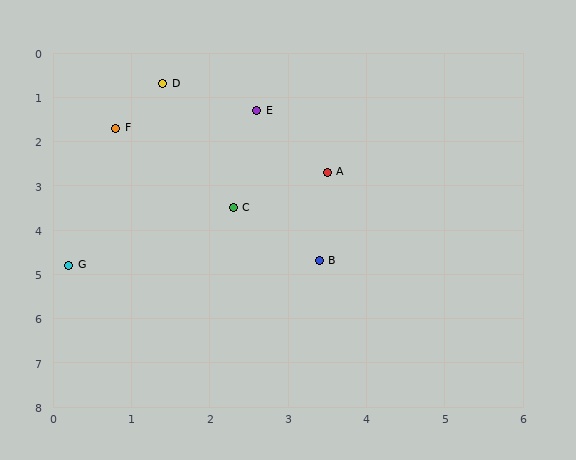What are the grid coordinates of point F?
Point F is at approximately (0.8, 1.7).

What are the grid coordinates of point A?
Point A is at approximately (3.5, 2.7).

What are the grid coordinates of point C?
Point C is at approximately (2.3, 3.5).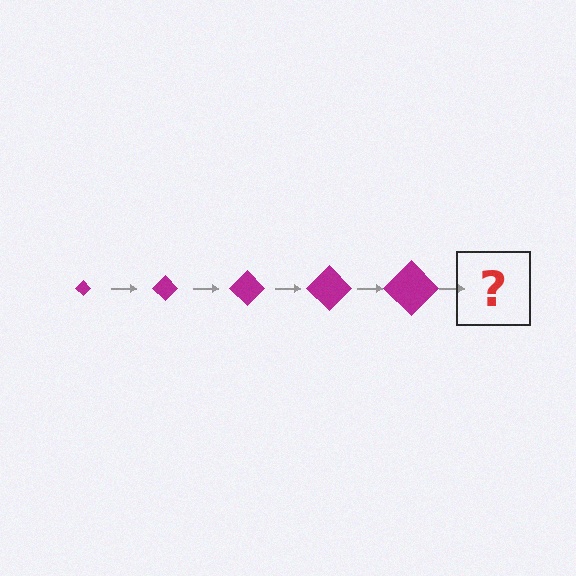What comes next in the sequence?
The next element should be a magenta diamond, larger than the previous one.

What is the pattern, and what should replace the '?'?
The pattern is that the diamond gets progressively larger each step. The '?' should be a magenta diamond, larger than the previous one.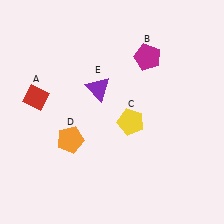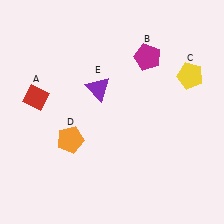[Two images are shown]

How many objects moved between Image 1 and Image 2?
1 object moved between the two images.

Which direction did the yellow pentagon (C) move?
The yellow pentagon (C) moved right.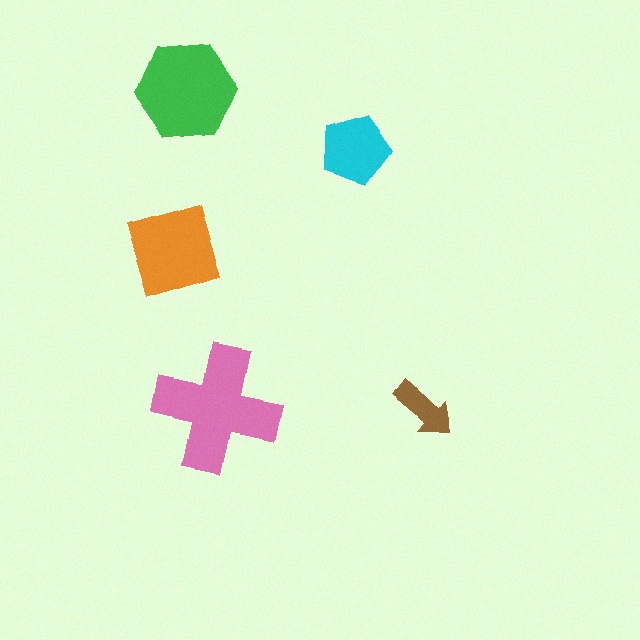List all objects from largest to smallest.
The pink cross, the green hexagon, the orange diamond, the cyan pentagon, the brown arrow.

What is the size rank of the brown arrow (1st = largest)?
5th.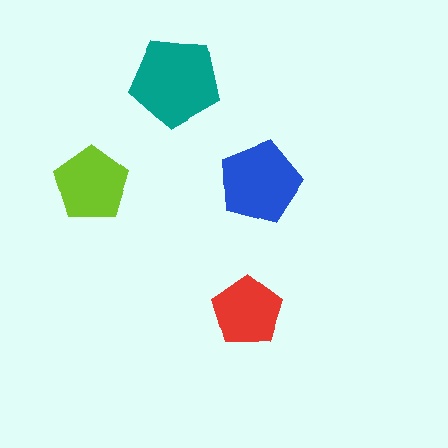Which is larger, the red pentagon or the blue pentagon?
The blue one.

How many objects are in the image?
There are 4 objects in the image.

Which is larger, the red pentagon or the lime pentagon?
The lime one.